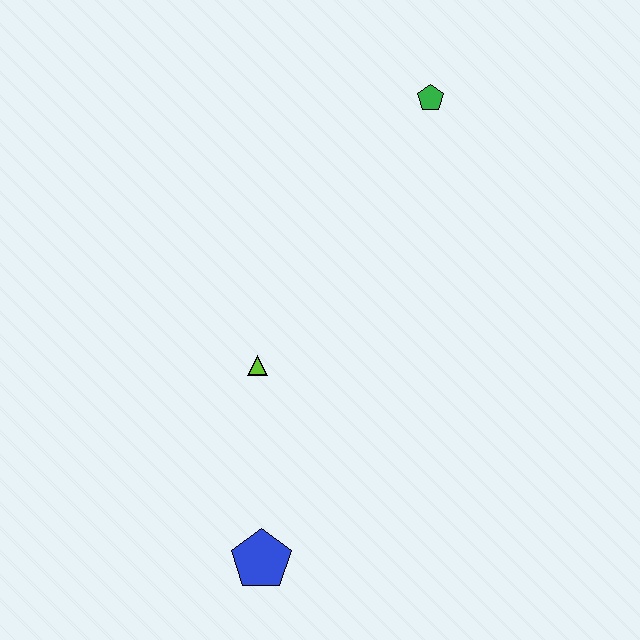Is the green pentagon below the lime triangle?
No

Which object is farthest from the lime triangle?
The green pentagon is farthest from the lime triangle.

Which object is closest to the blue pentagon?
The lime triangle is closest to the blue pentagon.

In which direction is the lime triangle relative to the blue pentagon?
The lime triangle is above the blue pentagon.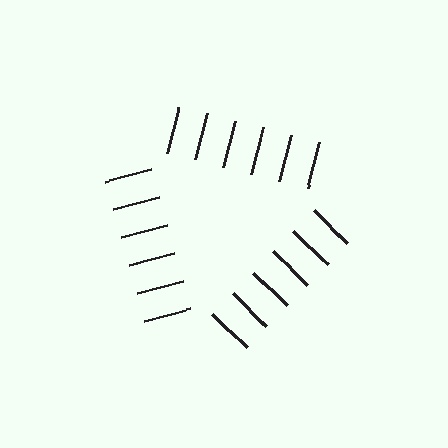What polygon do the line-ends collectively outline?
An illusory triangle — the line segments terminate on its edges but no continuous stroke is drawn.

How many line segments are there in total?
18 — 6 along each of the 3 edges.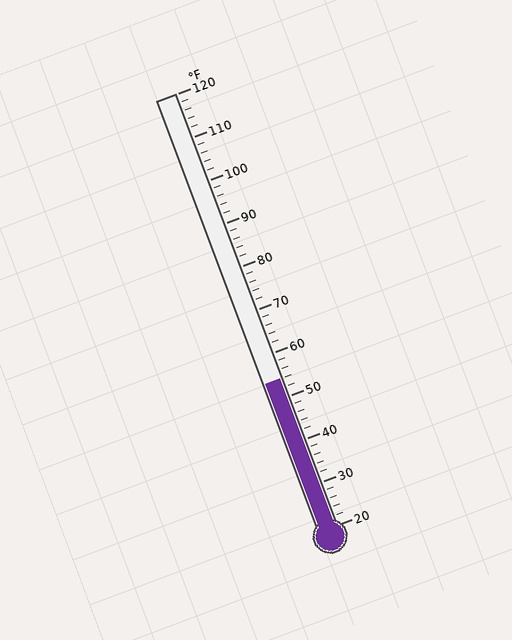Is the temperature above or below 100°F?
The temperature is below 100°F.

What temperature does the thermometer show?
The thermometer shows approximately 54°F.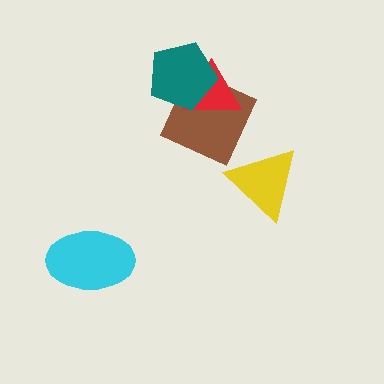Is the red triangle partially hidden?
Yes, it is partially covered by another shape.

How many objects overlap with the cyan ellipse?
0 objects overlap with the cyan ellipse.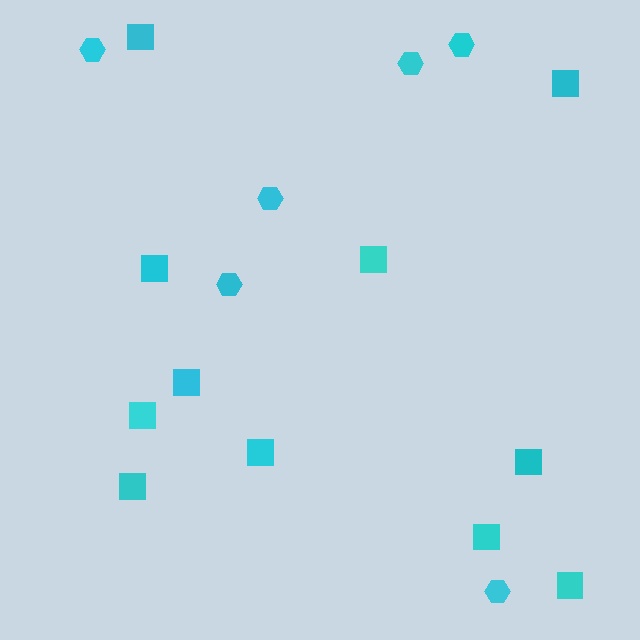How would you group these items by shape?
There are 2 groups: one group of hexagons (6) and one group of squares (11).